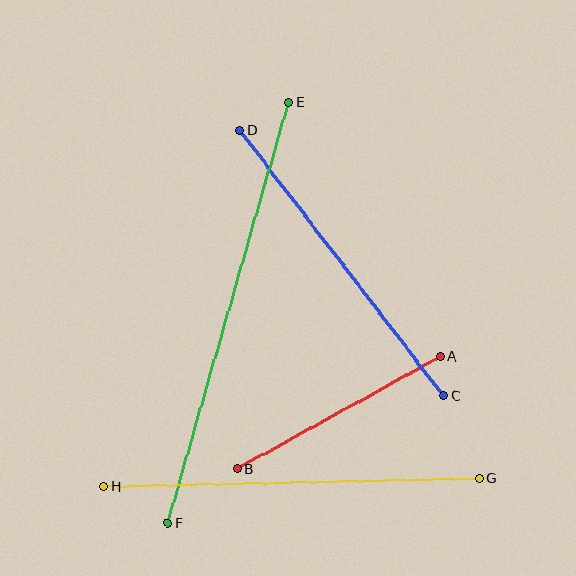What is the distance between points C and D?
The distance is approximately 334 pixels.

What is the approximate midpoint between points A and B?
The midpoint is at approximately (339, 413) pixels.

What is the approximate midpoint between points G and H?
The midpoint is at approximately (291, 482) pixels.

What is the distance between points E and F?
The distance is approximately 438 pixels.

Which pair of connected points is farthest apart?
Points E and F are farthest apart.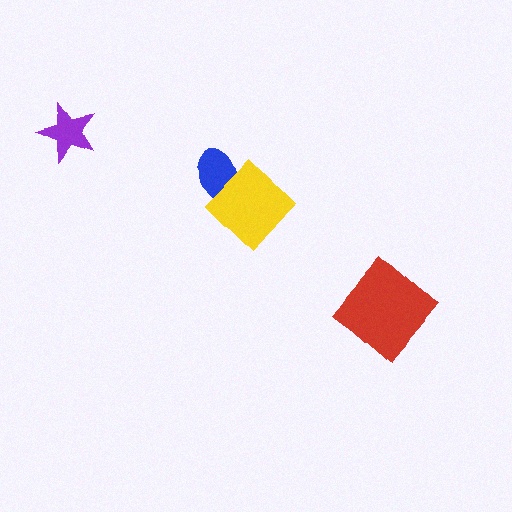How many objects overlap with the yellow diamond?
1 object overlaps with the yellow diamond.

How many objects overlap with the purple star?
0 objects overlap with the purple star.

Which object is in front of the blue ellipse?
The yellow diamond is in front of the blue ellipse.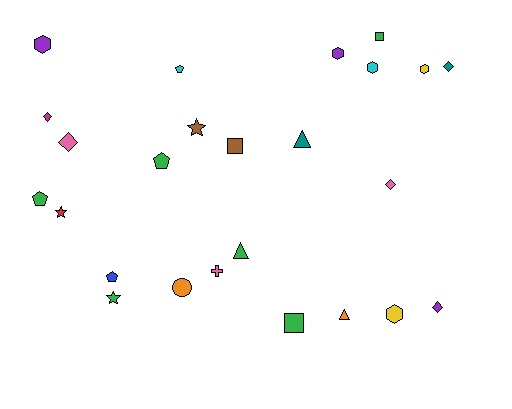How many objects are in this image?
There are 25 objects.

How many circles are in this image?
There is 1 circle.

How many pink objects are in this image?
There are 3 pink objects.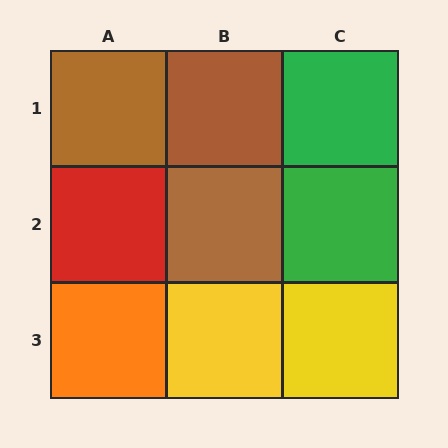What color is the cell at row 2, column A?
Red.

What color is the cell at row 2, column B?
Brown.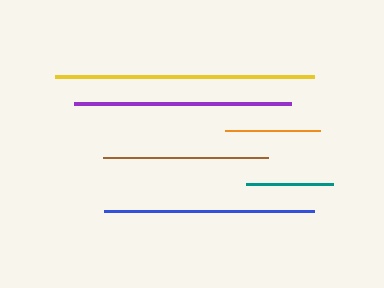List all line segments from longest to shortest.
From longest to shortest: yellow, purple, blue, brown, orange, teal.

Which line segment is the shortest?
The teal line is the shortest at approximately 87 pixels.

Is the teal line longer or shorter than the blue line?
The blue line is longer than the teal line.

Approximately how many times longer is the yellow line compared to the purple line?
The yellow line is approximately 1.2 times the length of the purple line.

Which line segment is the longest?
The yellow line is the longest at approximately 260 pixels.